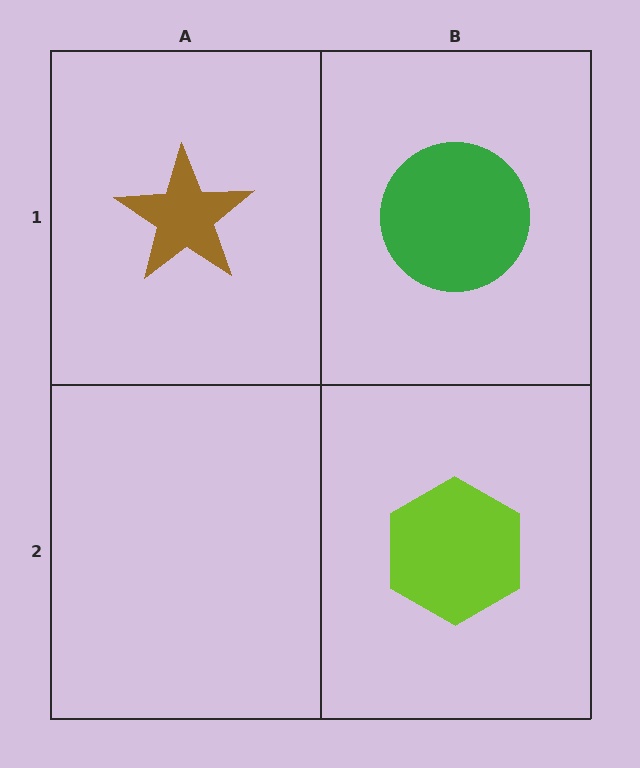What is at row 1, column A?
A brown star.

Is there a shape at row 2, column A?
No, that cell is empty.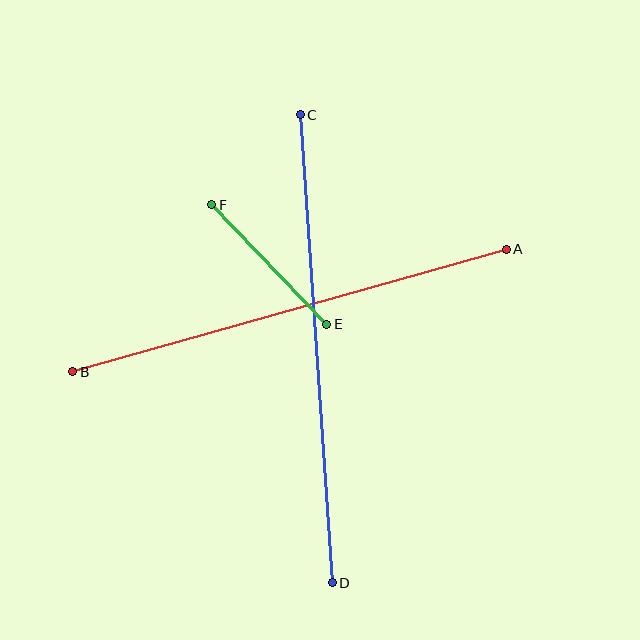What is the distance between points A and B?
The distance is approximately 451 pixels.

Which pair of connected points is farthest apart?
Points C and D are farthest apart.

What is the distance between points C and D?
The distance is approximately 469 pixels.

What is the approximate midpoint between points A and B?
The midpoint is at approximately (289, 310) pixels.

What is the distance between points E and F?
The distance is approximately 166 pixels.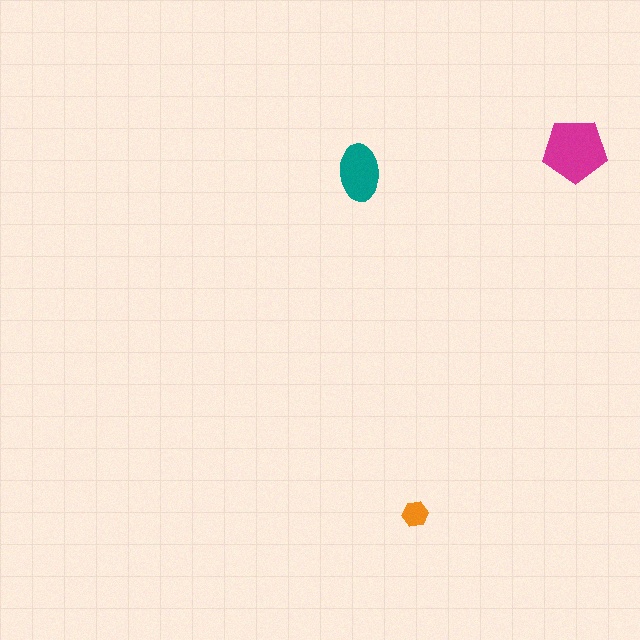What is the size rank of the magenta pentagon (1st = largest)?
1st.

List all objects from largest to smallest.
The magenta pentagon, the teal ellipse, the orange hexagon.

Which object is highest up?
The magenta pentagon is topmost.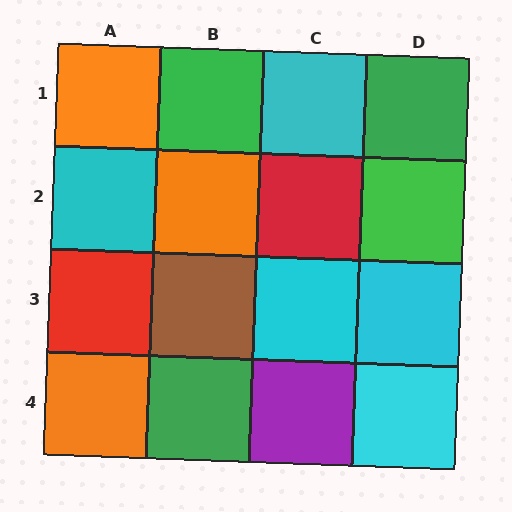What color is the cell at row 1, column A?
Orange.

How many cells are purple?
1 cell is purple.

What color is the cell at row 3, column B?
Brown.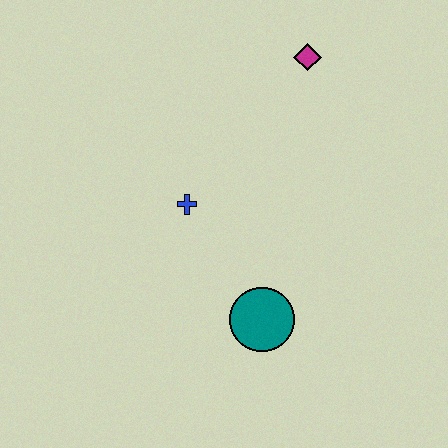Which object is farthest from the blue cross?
The magenta diamond is farthest from the blue cross.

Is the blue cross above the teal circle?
Yes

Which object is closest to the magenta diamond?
The blue cross is closest to the magenta diamond.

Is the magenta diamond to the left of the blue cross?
No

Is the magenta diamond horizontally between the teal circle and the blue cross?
No